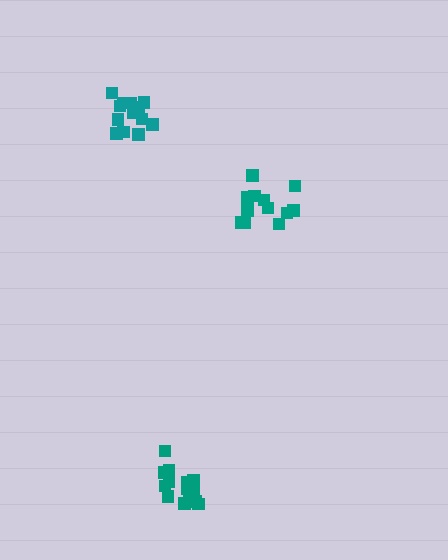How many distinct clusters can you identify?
There are 3 distinct clusters.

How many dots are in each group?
Group 1: 14 dots, Group 2: 13 dots, Group 3: 14 dots (41 total).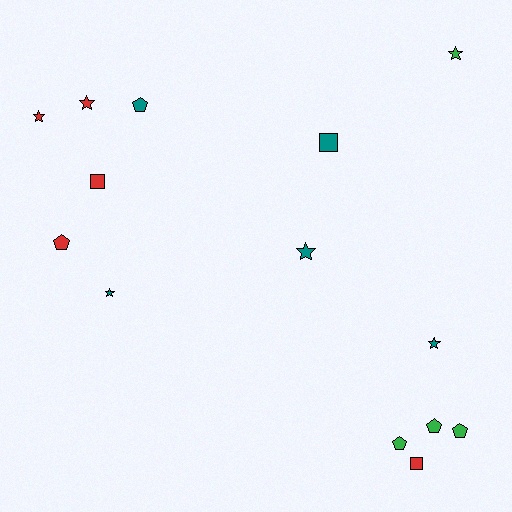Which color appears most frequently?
Red, with 5 objects.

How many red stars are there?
There are 2 red stars.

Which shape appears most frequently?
Star, with 6 objects.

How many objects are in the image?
There are 14 objects.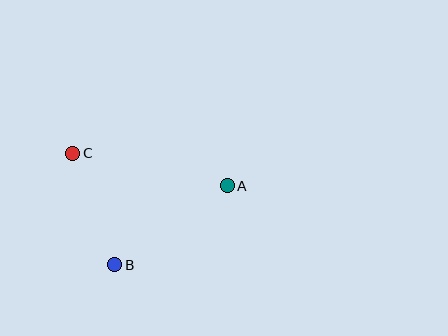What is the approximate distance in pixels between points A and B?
The distance between A and B is approximately 138 pixels.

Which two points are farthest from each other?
Points A and C are farthest from each other.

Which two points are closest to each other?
Points B and C are closest to each other.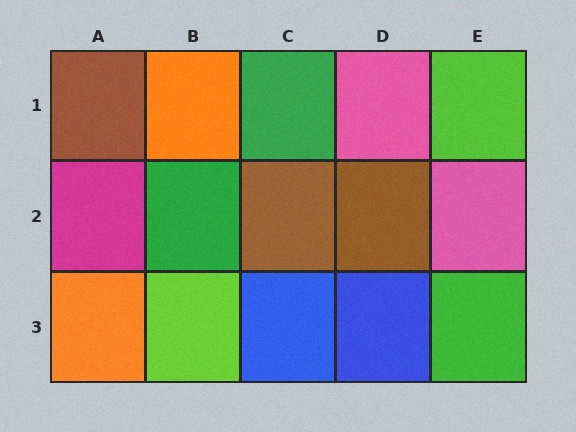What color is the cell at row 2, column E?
Pink.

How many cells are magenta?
1 cell is magenta.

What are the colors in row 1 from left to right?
Brown, orange, green, pink, lime.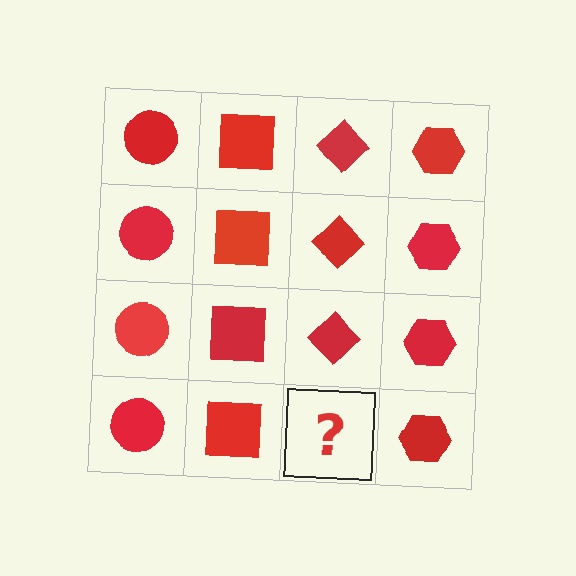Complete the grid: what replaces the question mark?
The question mark should be replaced with a red diamond.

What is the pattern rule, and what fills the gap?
The rule is that each column has a consistent shape. The gap should be filled with a red diamond.